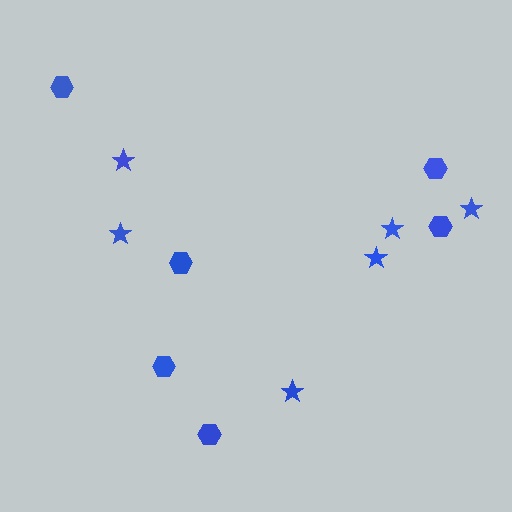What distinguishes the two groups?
There are 2 groups: one group of stars (6) and one group of hexagons (6).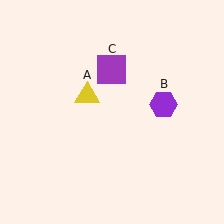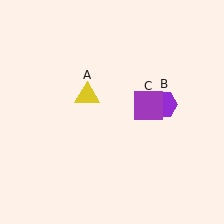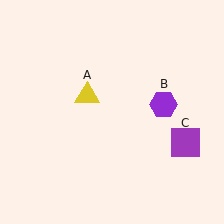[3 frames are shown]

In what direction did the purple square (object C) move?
The purple square (object C) moved down and to the right.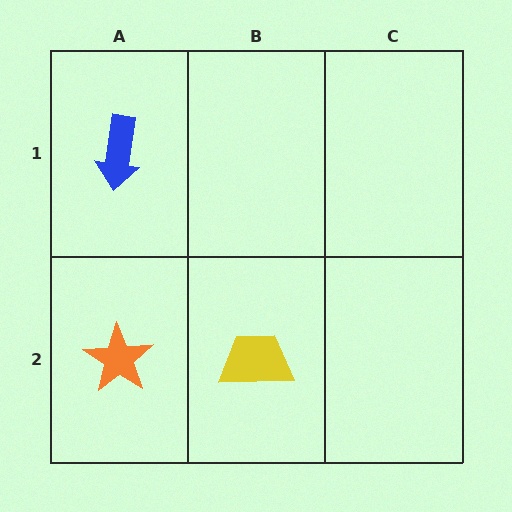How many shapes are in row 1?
1 shape.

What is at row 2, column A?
An orange star.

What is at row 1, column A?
A blue arrow.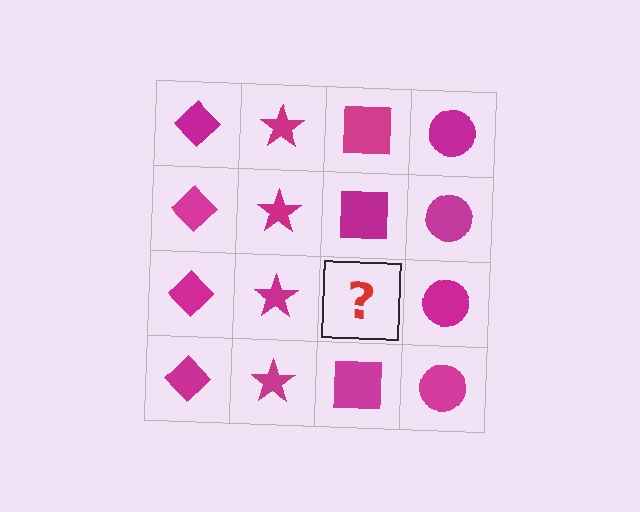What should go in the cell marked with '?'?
The missing cell should contain a magenta square.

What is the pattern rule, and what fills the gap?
The rule is that each column has a consistent shape. The gap should be filled with a magenta square.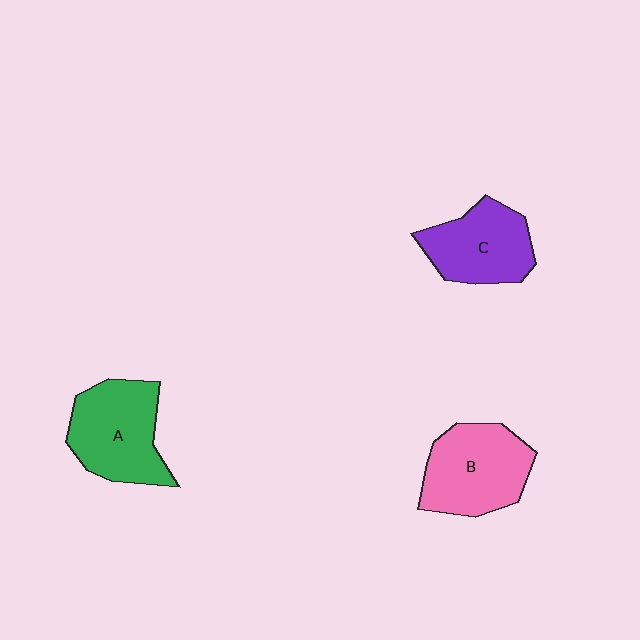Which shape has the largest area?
Shape B (pink).